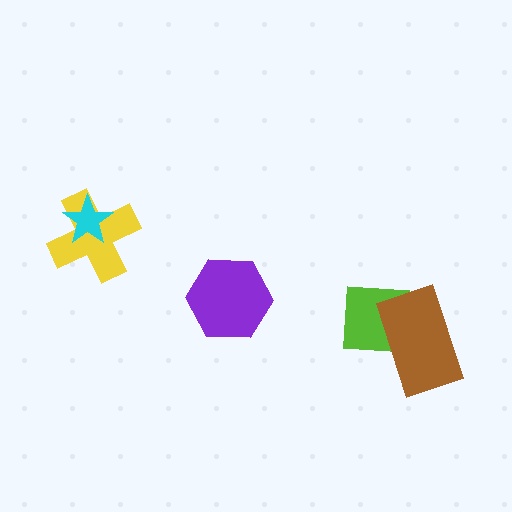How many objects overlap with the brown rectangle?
1 object overlaps with the brown rectangle.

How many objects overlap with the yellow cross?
1 object overlaps with the yellow cross.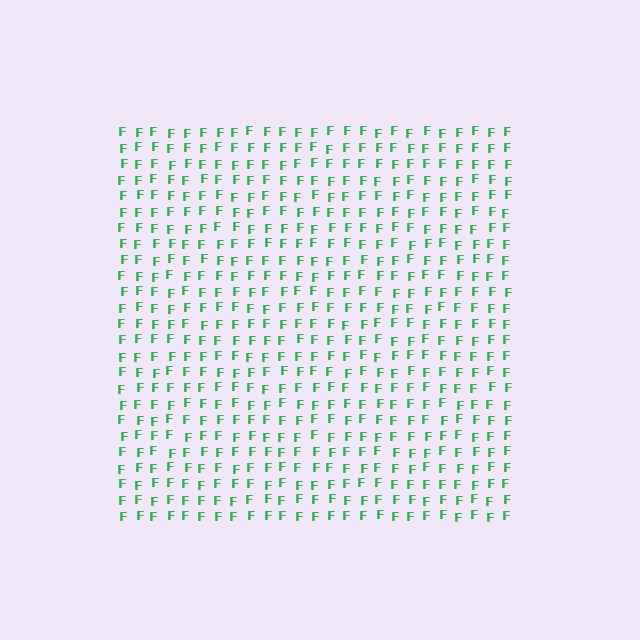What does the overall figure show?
The overall figure shows a square.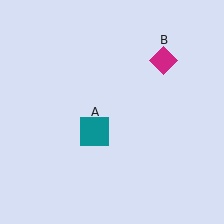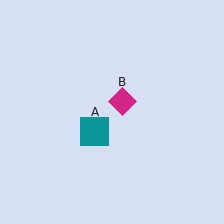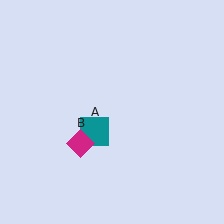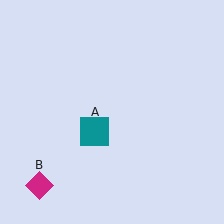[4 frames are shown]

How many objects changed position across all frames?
1 object changed position: magenta diamond (object B).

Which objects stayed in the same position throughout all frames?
Teal square (object A) remained stationary.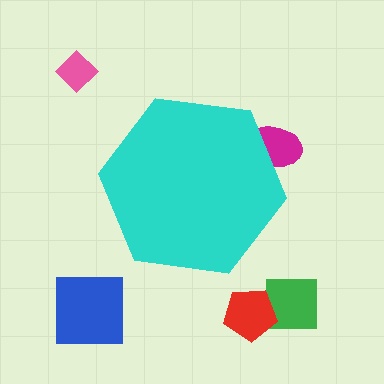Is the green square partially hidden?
No, the green square is fully visible.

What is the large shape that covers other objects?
A cyan hexagon.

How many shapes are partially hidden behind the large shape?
1 shape is partially hidden.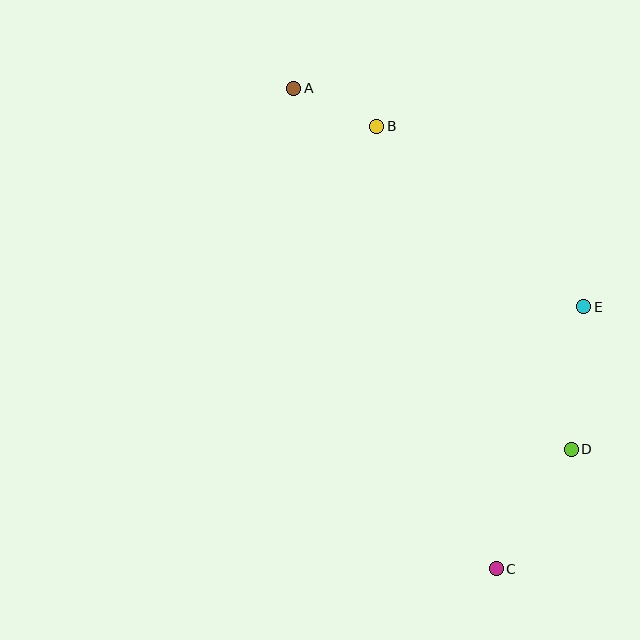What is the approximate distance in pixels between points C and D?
The distance between C and D is approximately 142 pixels.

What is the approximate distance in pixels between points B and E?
The distance between B and E is approximately 275 pixels.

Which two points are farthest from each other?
Points A and C are farthest from each other.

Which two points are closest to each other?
Points A and B are closest to each other.